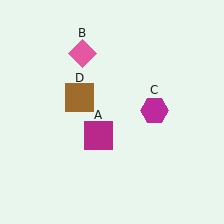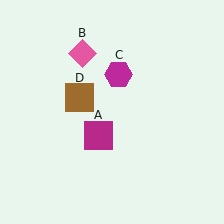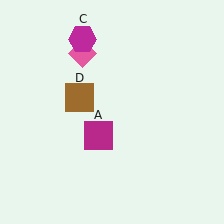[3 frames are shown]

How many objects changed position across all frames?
1 object changed position: magenta hexagon (object C).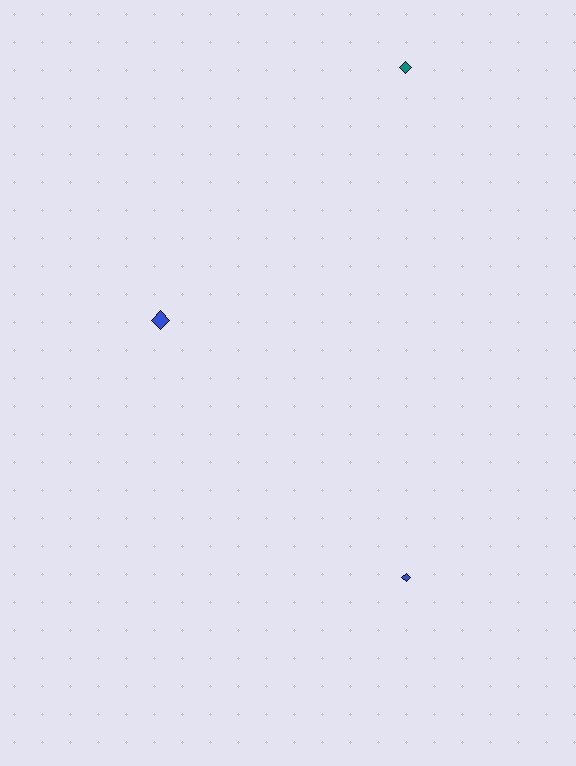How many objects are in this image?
There are 3 objects.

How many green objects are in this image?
There are no green objects.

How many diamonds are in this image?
There are 3 diamonds.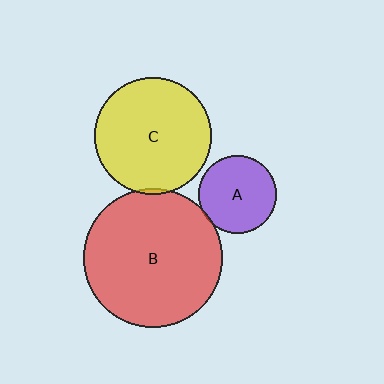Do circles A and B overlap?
Yes.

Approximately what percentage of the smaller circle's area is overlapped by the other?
Approximately 5%.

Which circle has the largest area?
Circle B (red).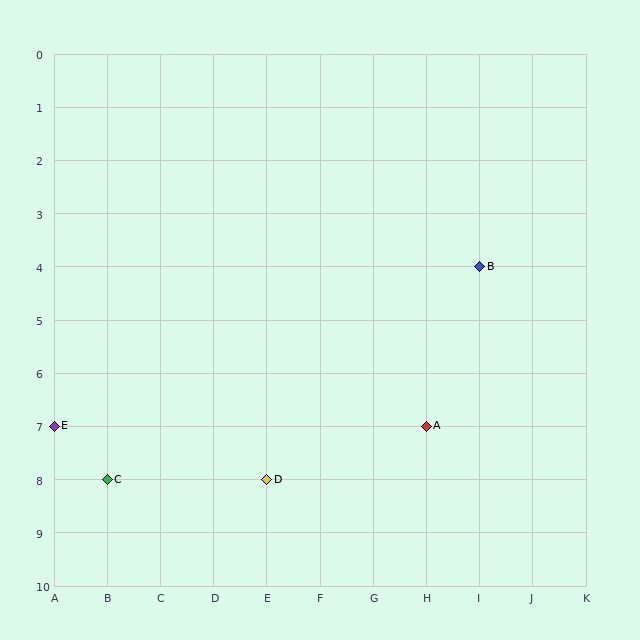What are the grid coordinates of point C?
Point C is at grid coordinates (B, 8).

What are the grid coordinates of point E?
Point E is at grid coordinates (A, 7).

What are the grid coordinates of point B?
Point B is at grid coordinates (I, 4).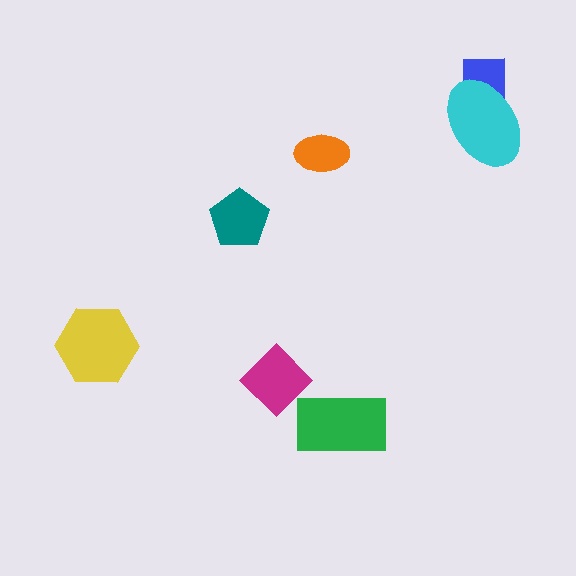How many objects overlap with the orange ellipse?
0 objects overlap with the orange ellipse.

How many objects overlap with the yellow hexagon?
0 objects overlap with the yellow hexagon.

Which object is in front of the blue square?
The cyan ellipse is in front of the blue square.